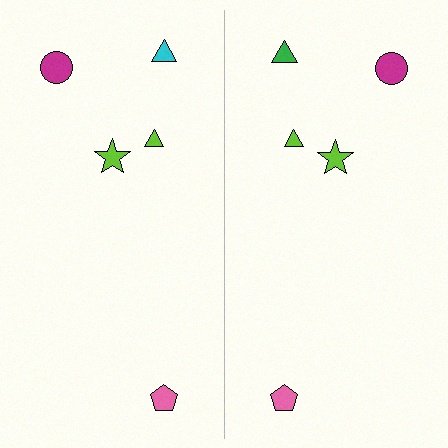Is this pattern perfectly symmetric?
No, the pattern is not perfectly symmetric. The green triangle on the right side breaks the symmetry — its mirror counterpart is cyan.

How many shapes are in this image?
There are 10 shapes in this image.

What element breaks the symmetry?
The green triangle on the right side breaks the symmetry — its mirror counterpart is cyan.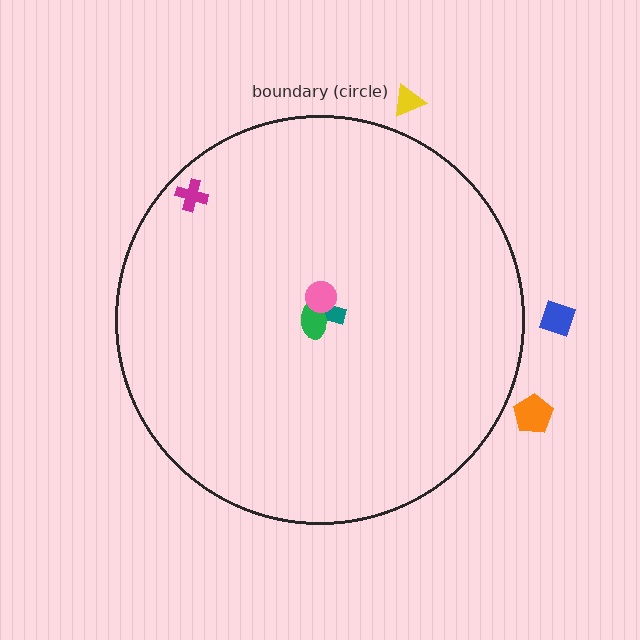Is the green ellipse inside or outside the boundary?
Inside.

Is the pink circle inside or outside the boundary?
Inside.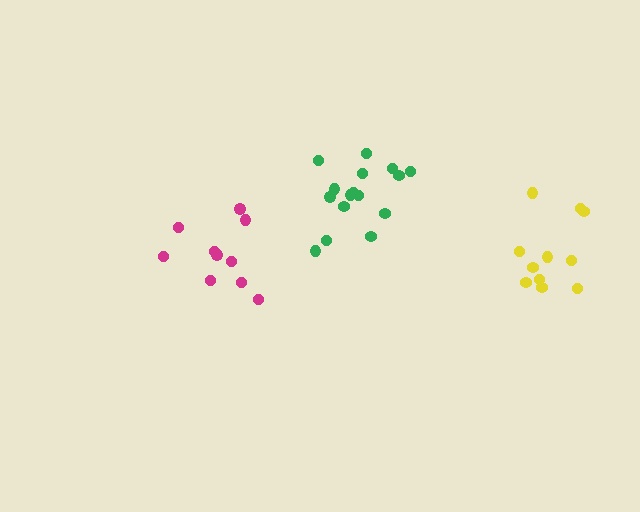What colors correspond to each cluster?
The clusters are colored: yellow, magenta, green.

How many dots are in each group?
Group 1: 11 dots, Group 2: 10 dots, Group 3: 16 dots (37 total).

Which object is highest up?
The green cluster is topmost.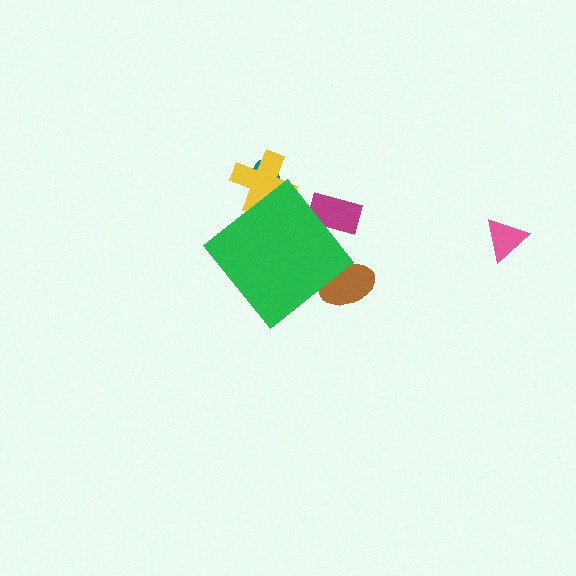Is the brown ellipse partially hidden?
Yes, the brown ellipse is partially hidden behind the green diamond.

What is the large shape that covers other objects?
A green diamond.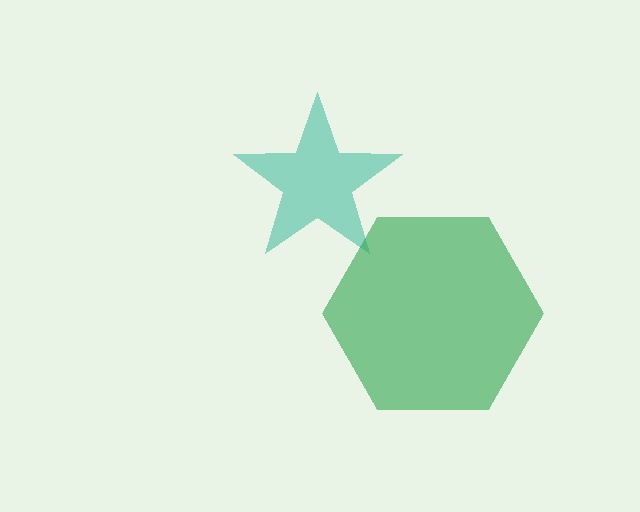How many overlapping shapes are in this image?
There are 2 overlapping shapes in the image.